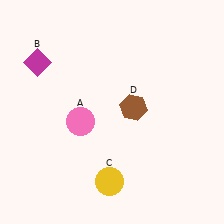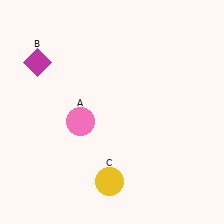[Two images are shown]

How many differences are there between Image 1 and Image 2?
There is 1 difference between the two images.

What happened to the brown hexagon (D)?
The brown hexagon (D) was removed in Image 2. It was in the top-right area of Image 1.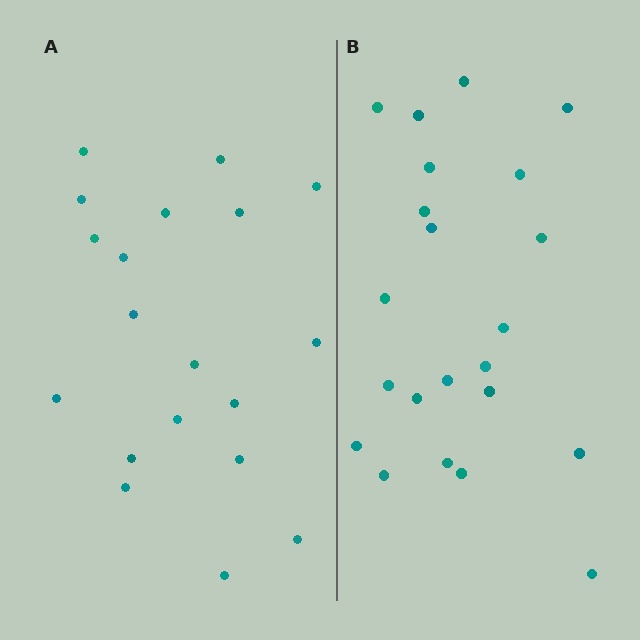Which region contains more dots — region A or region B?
Region B (the right region) has more dots.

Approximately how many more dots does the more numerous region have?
Region B has just a few more — roughly 2 or 3 more dots than region A.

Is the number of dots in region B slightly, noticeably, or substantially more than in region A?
Region B has only slightly more — the two regions are fairly close. The ratio is roughly 1.2 to 1.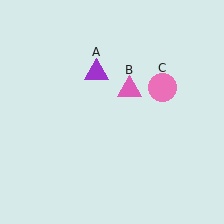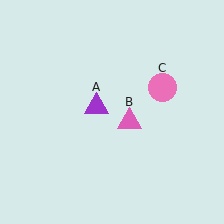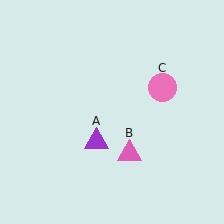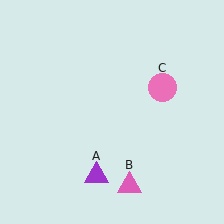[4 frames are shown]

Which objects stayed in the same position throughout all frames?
Pink circle (object C) remained stationary.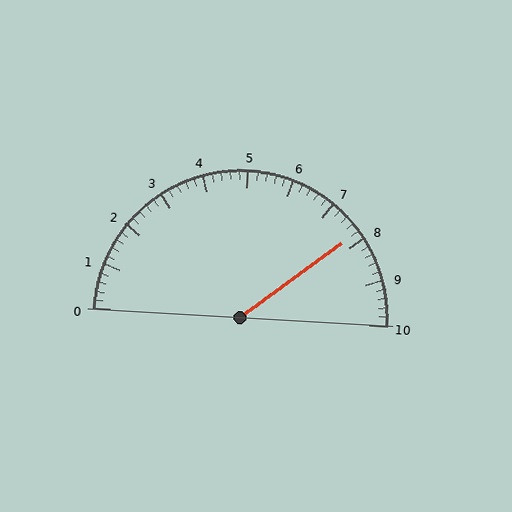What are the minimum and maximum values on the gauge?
The gauge ranges from 0 to 10.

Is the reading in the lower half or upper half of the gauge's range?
The reading is in the upper half of the range (0 to 10).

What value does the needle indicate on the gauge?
The needle indicates approximately 7.8.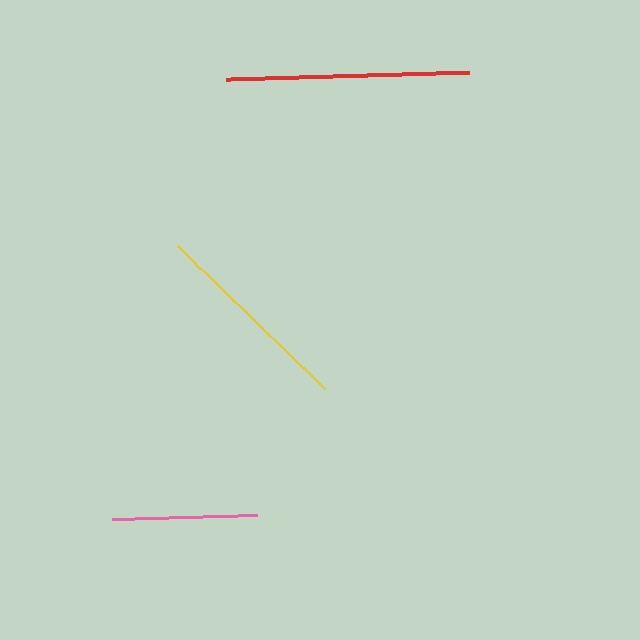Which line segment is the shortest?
The pink line is the shortest at approximately 146 pixels.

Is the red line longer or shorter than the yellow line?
The red line is longer than the yellow line.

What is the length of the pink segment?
The pink segment is approximately 146 pixels long.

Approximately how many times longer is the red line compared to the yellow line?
The red line is approximately 1.2 times the length of the yellow line.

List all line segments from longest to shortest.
From longest to shortest: red, yellow, pink.